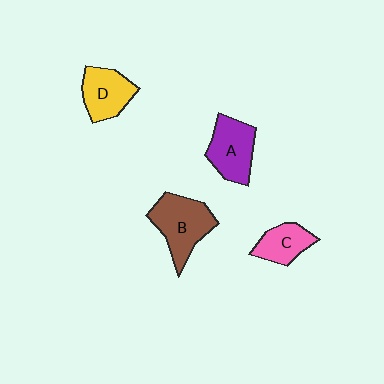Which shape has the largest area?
Shape B (brown).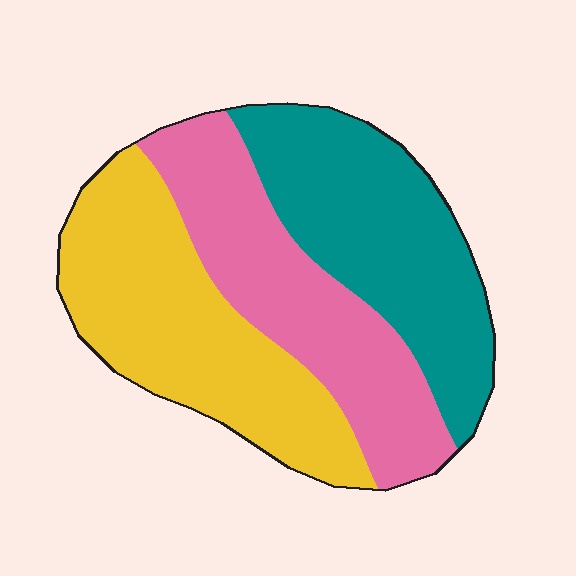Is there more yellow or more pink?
Yellow.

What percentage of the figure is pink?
Pink covers 31% of the figure.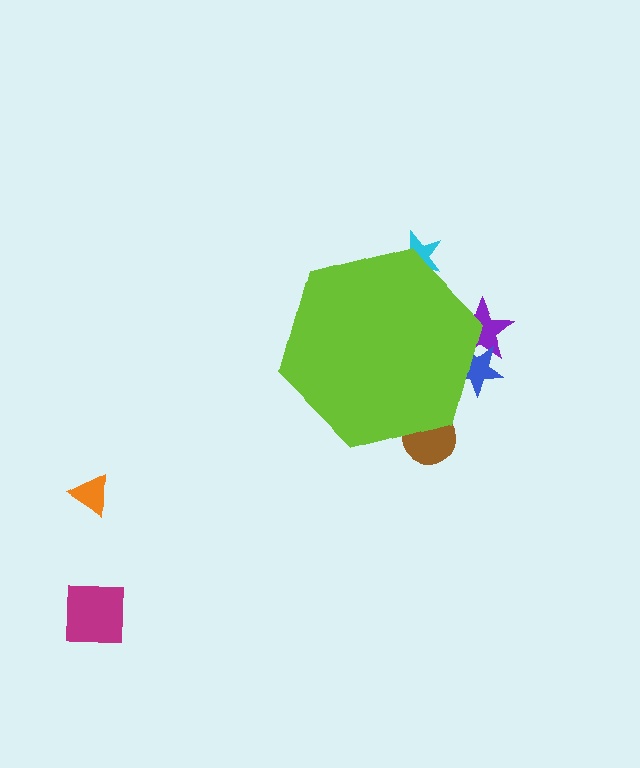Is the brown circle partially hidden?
Yes, the brown circle is partially hidden behind the lime hexagon.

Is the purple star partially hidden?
Yes, the purple star is partially hidden behind the lime hexagon.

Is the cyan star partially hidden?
Yes, the cyan star is partially hidden behind the lime hexagon.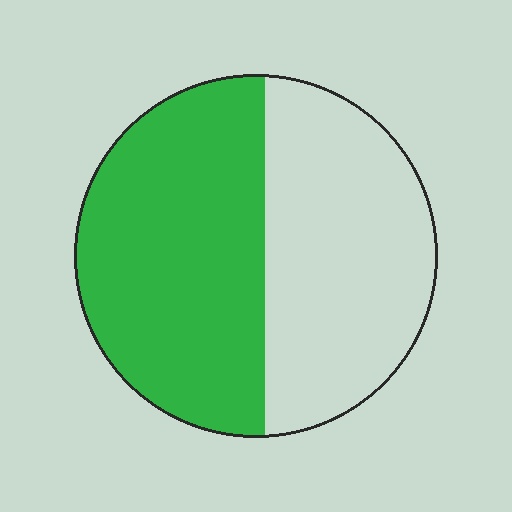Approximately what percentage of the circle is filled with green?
Approximately 55%.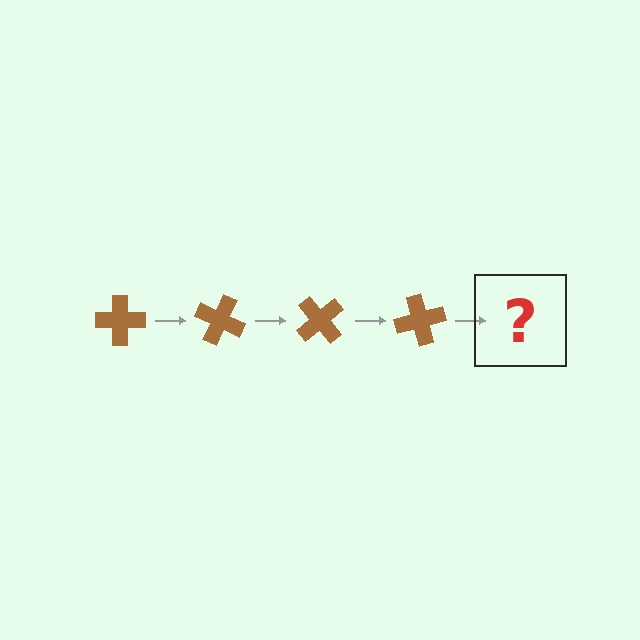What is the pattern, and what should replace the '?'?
The pattern is that the cross rotates 25 degrees each step. The '?' should be a brown cross rotated 100 degrees.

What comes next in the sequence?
The next element should be a brown cross rotated 100 degrees.